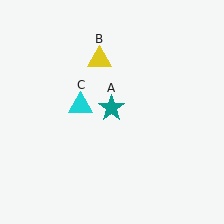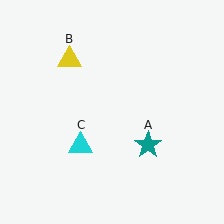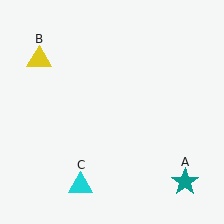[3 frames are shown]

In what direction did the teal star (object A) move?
The teal star (object A) moved down and to the right.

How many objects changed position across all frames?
3 objects changed position: teal star (object A), yellow triangle (object B), cyan triangle (object C).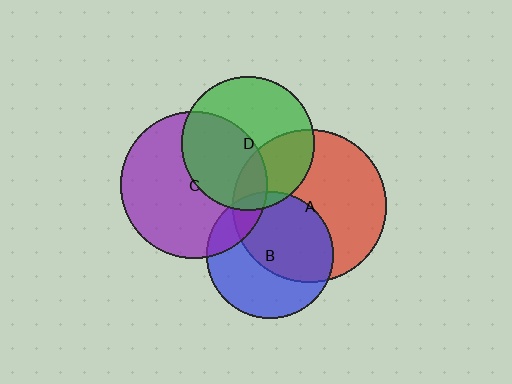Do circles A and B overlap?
Yes.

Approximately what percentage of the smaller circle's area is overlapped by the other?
Approximately 55%.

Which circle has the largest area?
Circle A (red).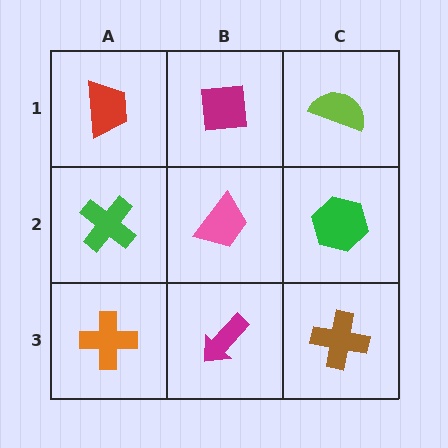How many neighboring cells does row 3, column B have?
3.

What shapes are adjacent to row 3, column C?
A green hexagon (row 2, column C), a magenta arrow (row 3, column B).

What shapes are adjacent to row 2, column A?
A red trapezoid (row 1, column A), an orange cross (row 3, column A), a pink trapezoid (row 2, column B).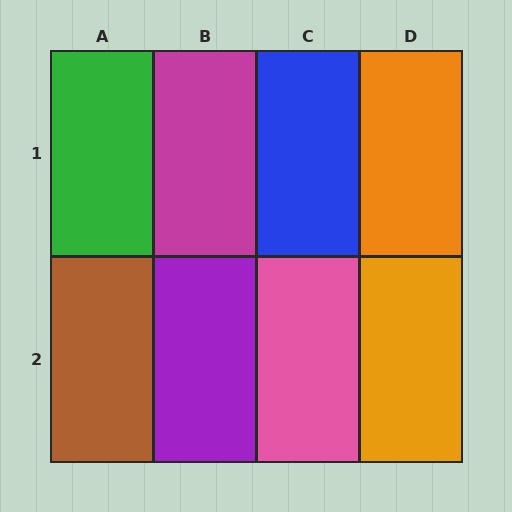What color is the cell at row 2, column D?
Orange.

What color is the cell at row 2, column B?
Purple.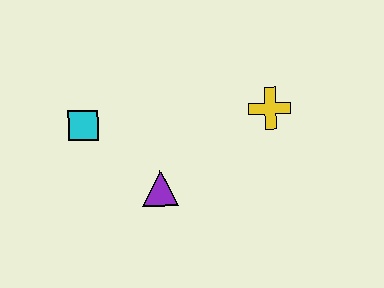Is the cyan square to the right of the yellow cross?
No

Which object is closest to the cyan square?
The purple triangle is closest to the cyan square.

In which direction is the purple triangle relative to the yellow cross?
The purple triangle is to the left of the yellow cross.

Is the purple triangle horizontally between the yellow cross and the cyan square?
Yes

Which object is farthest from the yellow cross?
The cyan square is farthest from the yellow cross.